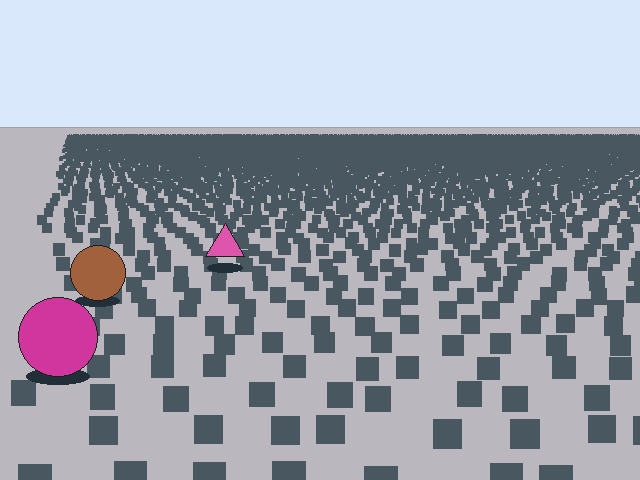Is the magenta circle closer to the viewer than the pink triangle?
Yes. The magenta circle is closer — you can tell from the texture gradient: the ground texture is coarser near it.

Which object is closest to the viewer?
The magenta circle is closest. The texture marks near it are larger and more spread out.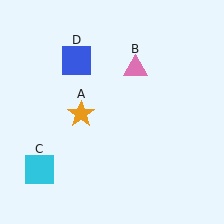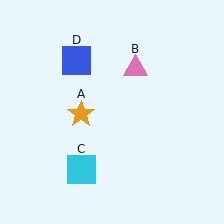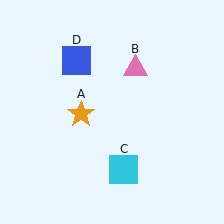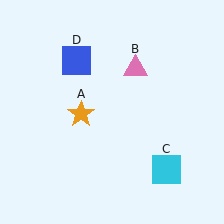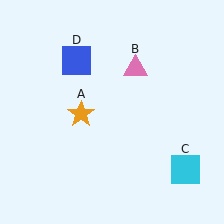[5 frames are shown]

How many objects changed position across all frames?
1 object changed position: cyan square (object C).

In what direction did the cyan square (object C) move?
The cyan square (object C) moved right.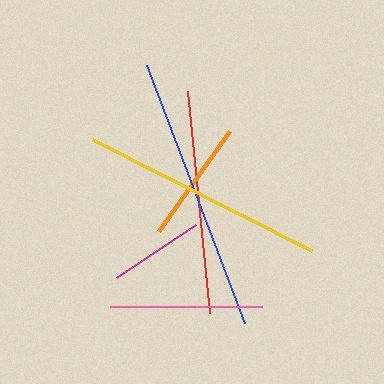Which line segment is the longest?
The blue line is the longest at approximately 276 pixels.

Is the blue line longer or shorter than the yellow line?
The blue line is longer than the yellow line.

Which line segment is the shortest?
The magenta line is the shortest at approximately 95 pixels.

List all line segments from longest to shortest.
From longest to shortest: blue, yellow, red, pink, orange, magenta.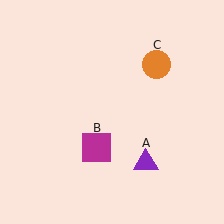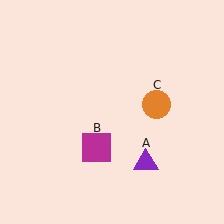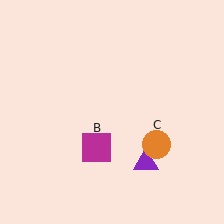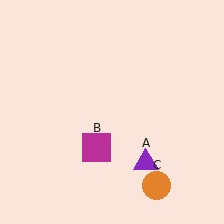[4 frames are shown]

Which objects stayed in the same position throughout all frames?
Purple triangle (object A) and magenta square (object B) remained stationary.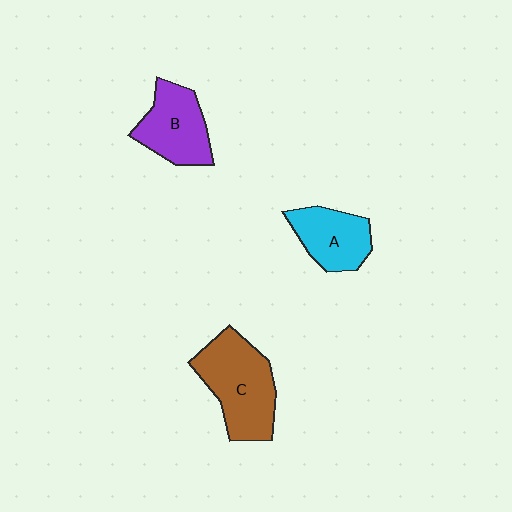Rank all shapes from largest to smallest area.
From largest to smallest: C (brown), B (purple), A (cyan).